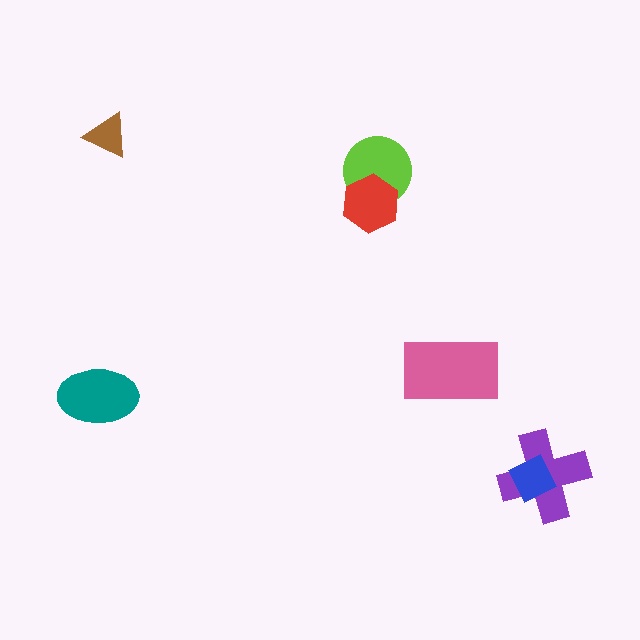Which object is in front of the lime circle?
The red hexagon is in front of the lime circle.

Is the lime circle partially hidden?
Yes, it is partially covered by another shape.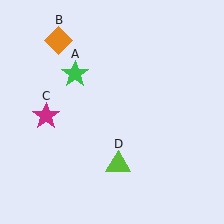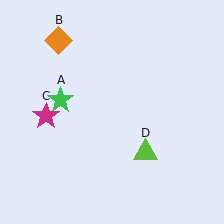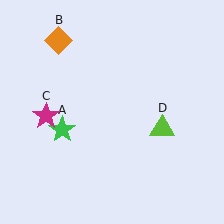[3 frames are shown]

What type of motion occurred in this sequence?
The green star (object A), lime triangle (object D) rotated counterclockwise around the center of the scene.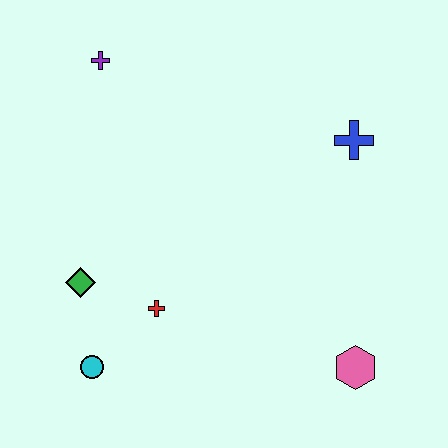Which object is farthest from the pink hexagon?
The purple cross is farthest from the pink hexagon.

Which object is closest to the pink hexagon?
The red cross is closest to the pink hexagon.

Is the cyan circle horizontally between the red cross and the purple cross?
No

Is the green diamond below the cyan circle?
No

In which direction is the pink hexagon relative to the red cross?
The pink hexagon is to the right of the red cross.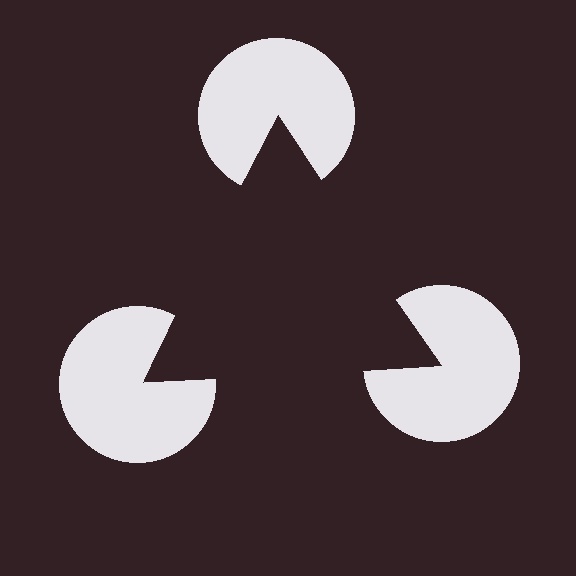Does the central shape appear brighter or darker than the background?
It typically appears slightly darker than the background, even though no actual brightness change is drawn.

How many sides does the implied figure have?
3 sides.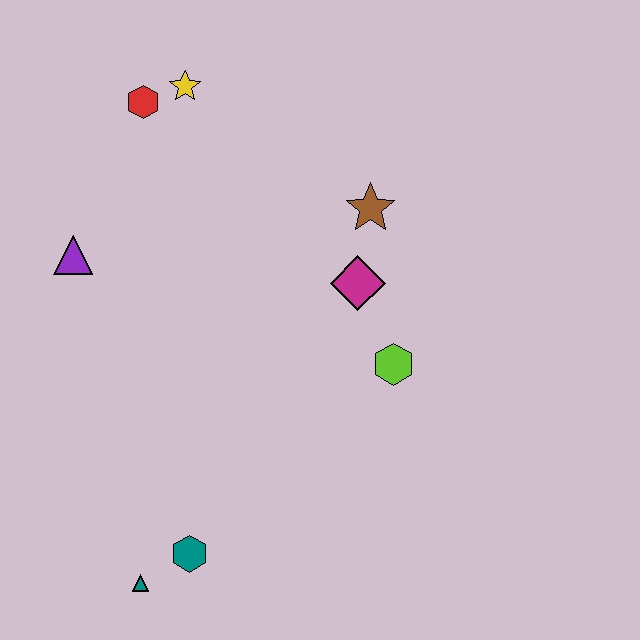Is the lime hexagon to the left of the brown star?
No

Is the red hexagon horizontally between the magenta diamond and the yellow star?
No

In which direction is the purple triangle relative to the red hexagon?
The purple triangle is below the red hexagon.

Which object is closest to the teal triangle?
The teal hexagon is closest to the teal triangle.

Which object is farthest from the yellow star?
The teal triangle is farthest from the yellow star.